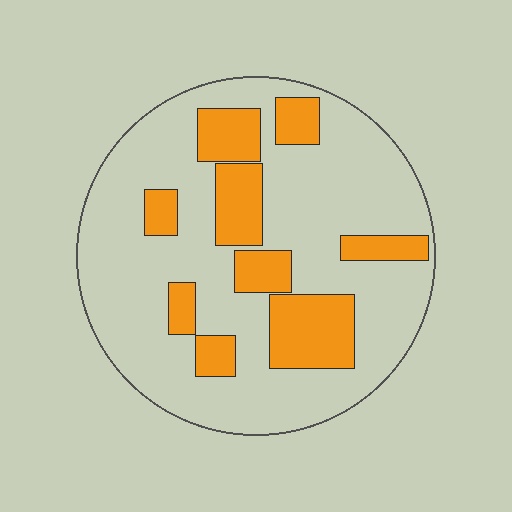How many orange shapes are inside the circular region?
9.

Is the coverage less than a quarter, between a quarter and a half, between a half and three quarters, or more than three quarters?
Between a quarter and a half.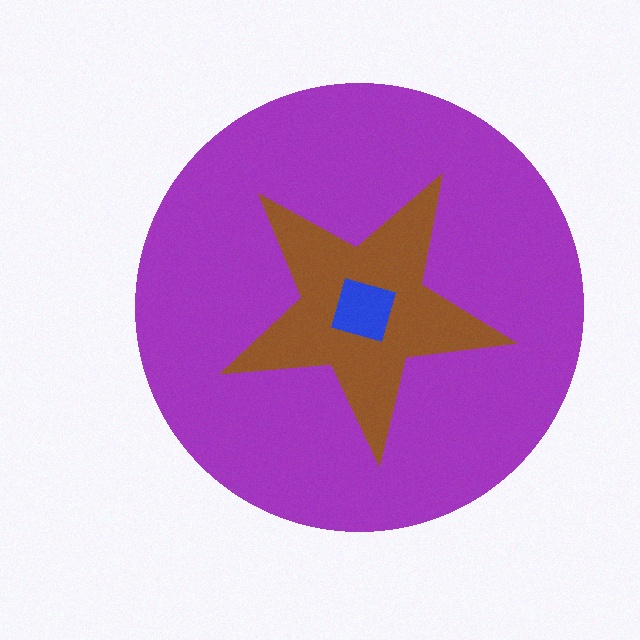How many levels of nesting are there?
3.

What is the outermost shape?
The purple circle.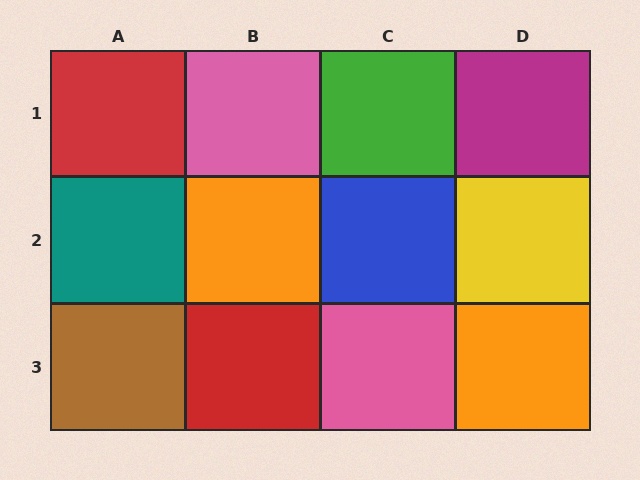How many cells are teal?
1 cell is teal.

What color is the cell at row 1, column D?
Magenta.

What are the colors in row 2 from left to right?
Teal, orange, blue, yellow.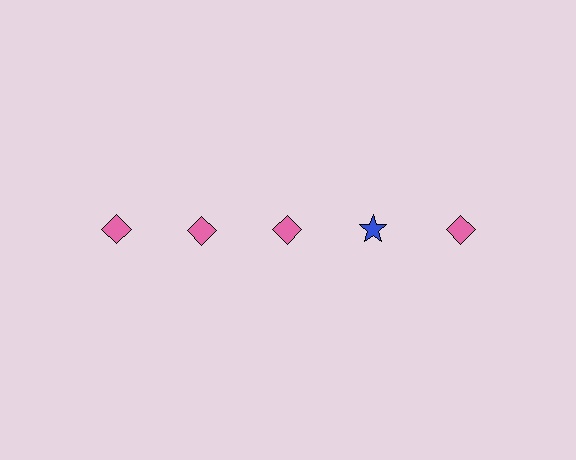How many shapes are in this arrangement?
There are 5 shapes arranged in a grid pattern.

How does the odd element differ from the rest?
It differs in both color (blue instead of pink) and shape (star instead of diamond).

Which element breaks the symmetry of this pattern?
The blue star in the top row, second from right column breaks the symmetry. All other shapes are pink diamonds.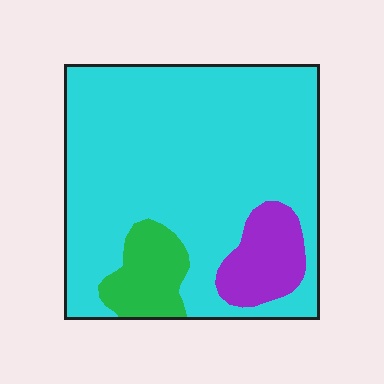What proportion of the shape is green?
Green takes up less than a sixth of the shape.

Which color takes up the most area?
Cyan, at roughly 80%.